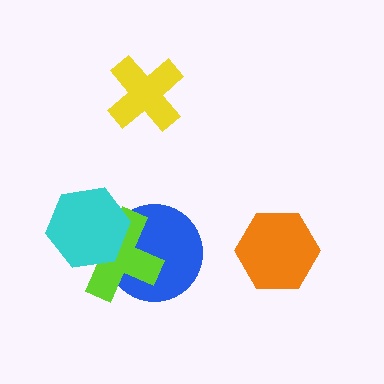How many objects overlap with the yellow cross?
0 objects overlap with the yellow cross.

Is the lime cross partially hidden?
Yes, it is partially covered by another shape.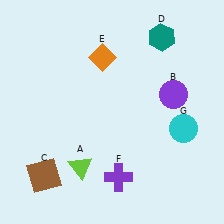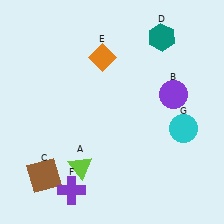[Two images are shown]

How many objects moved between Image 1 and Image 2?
1 object moved between the two images.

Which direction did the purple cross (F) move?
The purple cross (F) moved left.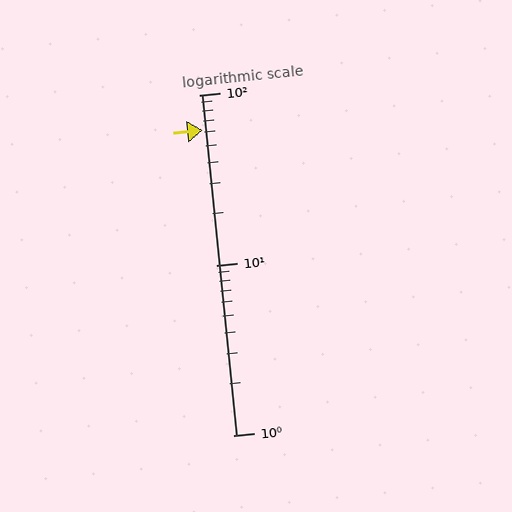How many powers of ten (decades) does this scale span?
The scale spans 2 decades, from 1 to 100.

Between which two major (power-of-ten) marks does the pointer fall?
The pointer is between 10 and 100.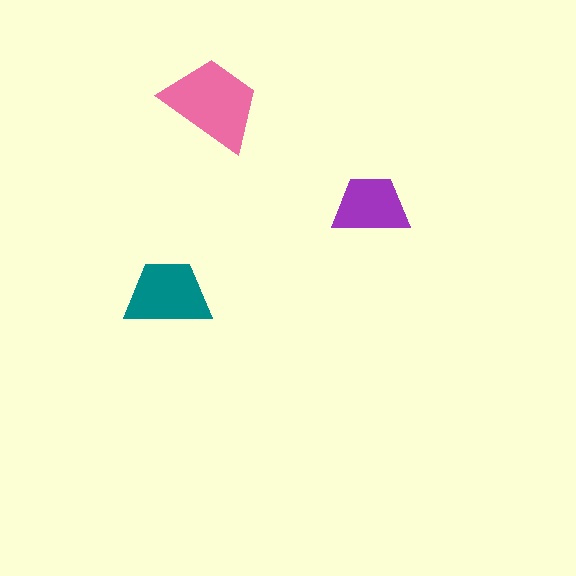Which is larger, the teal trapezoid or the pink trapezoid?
The pink one.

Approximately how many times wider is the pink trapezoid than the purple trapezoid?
About 1.5 times wider.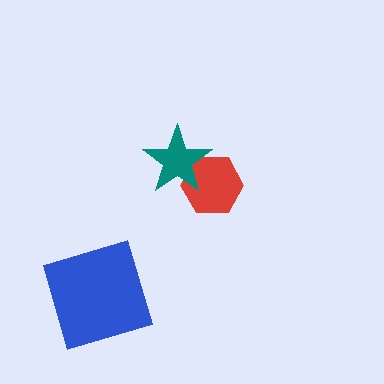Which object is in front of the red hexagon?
The teal star is in front of the red hexagon.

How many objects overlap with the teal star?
1 object overlaps with the teal star.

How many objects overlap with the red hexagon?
1 object overlaps with the red hexagon.